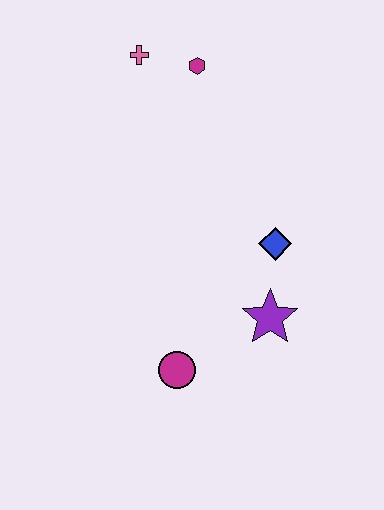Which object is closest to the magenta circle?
The purple star is closest to the magenta circle.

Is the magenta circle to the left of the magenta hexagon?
Yes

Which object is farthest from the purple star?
The pink cross is farthest from the purple star.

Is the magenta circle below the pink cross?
Yes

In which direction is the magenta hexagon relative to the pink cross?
The magenta hexagon is to the right of the pink cross.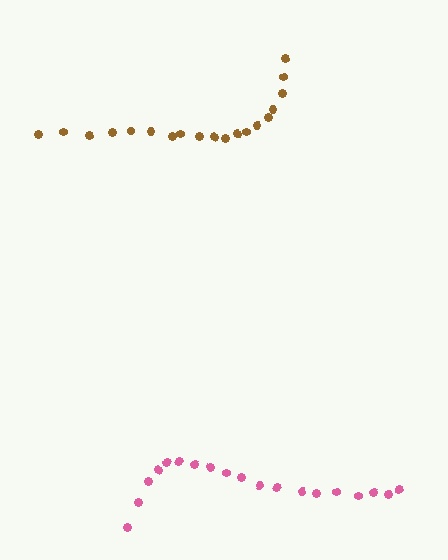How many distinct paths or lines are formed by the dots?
There are 2 distinct paths.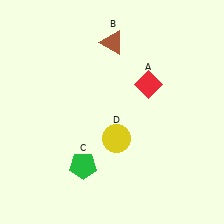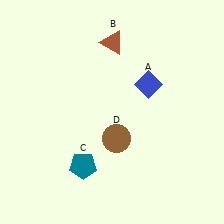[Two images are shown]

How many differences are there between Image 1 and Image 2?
There are 3 differences between the two images.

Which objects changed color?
A changed from red to blue. C changed from green to teal. D changed from yellow to brown.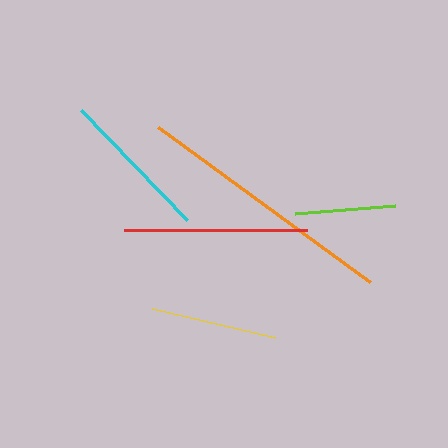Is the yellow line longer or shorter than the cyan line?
The cyan line is longer than the yellow line.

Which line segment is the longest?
The orange line is the longest at approximately 263 pixels.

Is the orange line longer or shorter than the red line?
The orange line is longer than the red line.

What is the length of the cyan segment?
The cyan segment is approximately 153 pixels long.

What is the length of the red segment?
The red segment is approximately 183 pixels long.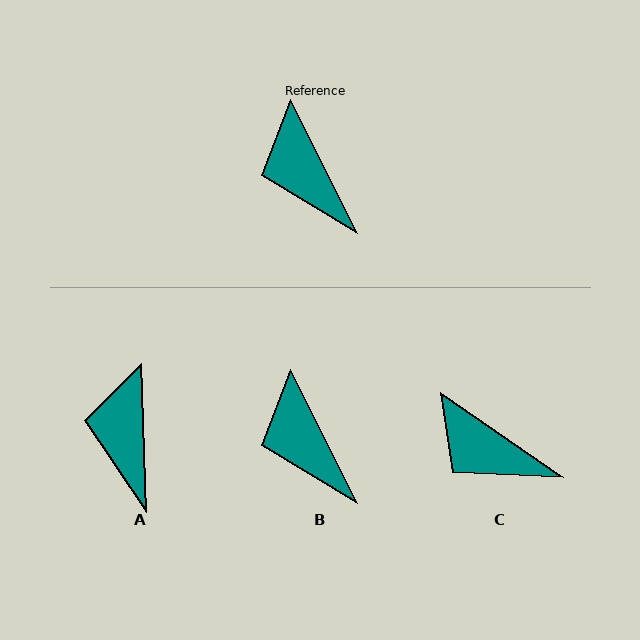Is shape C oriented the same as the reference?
No, it is off by about 29 degrees.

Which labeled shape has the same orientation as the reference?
B.